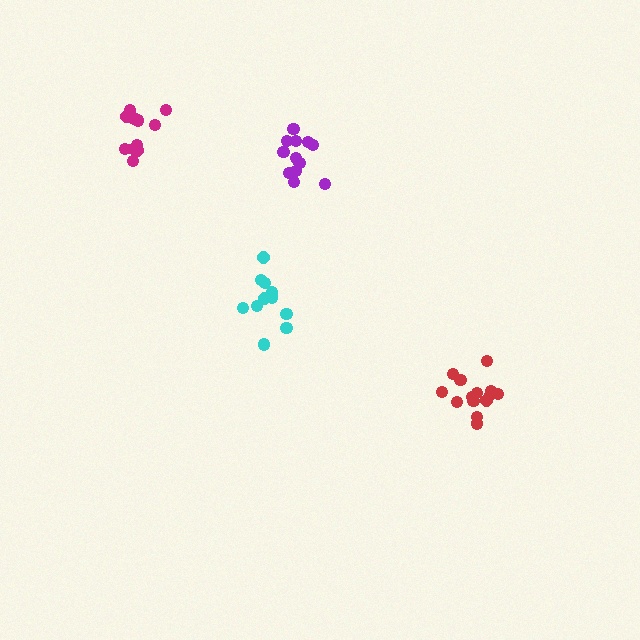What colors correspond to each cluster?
The clusters are colored: magenta, cyan, red, purple.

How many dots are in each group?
Group 1: 11 dots, Group 2: 11 dots, Group 3: 15 dots, Group 4: 12 dots (49 total).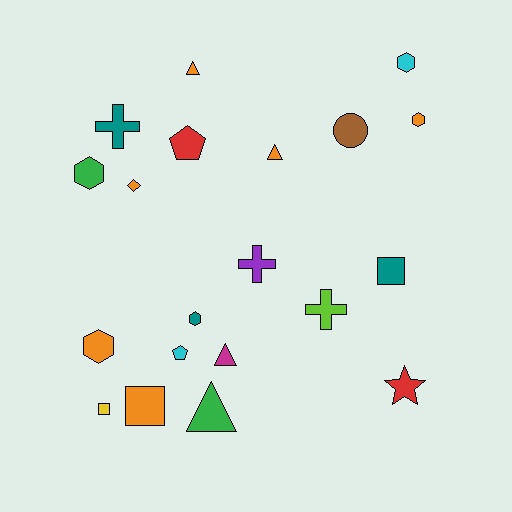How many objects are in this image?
There are 20 objects.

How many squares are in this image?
There are 3 squares.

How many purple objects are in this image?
There is 1 purple object.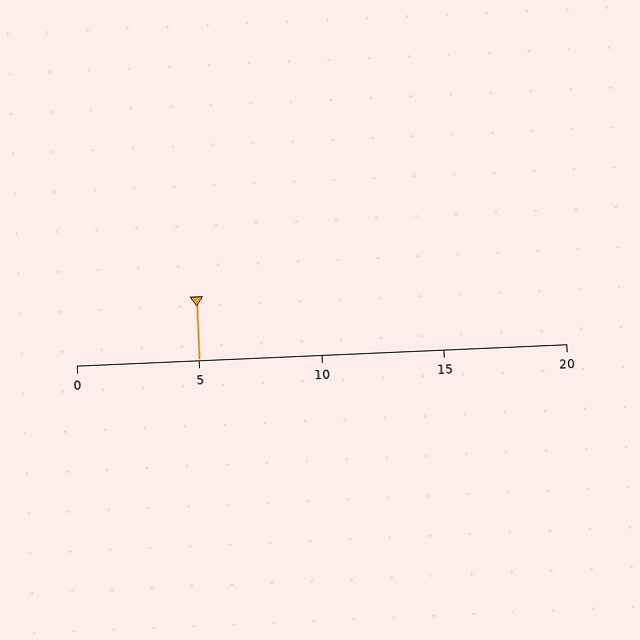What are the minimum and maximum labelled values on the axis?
The axis runs from 0 to 20.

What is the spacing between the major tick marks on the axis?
The major ticks are spaced 5 apart.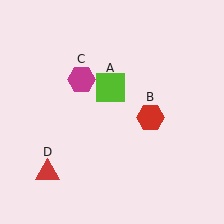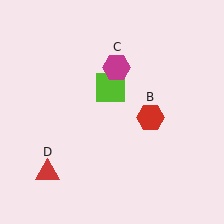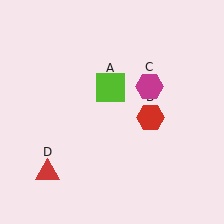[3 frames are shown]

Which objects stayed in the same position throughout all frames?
Lime square (object A) and red hexagon (object B) and red triangle (object D) remained stationary.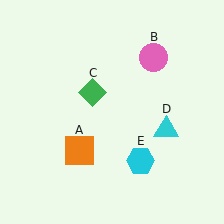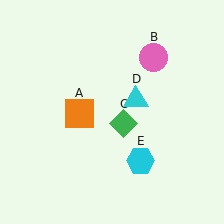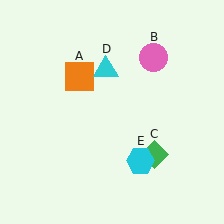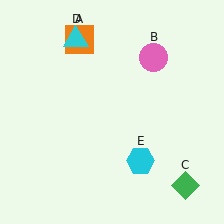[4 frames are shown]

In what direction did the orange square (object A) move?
The orange square (object A) moved up.